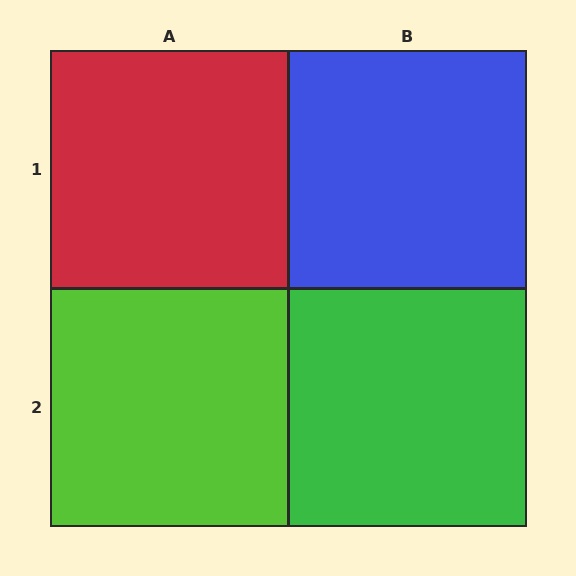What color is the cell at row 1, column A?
Red.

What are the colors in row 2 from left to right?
Lime, green.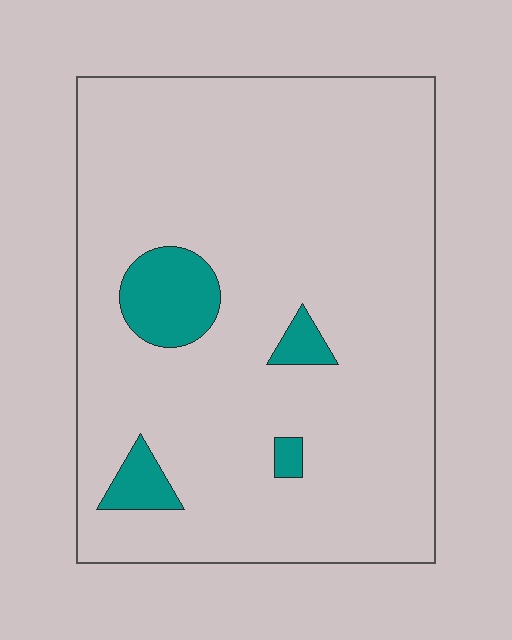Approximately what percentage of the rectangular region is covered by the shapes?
Approximately 10%.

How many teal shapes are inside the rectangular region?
4.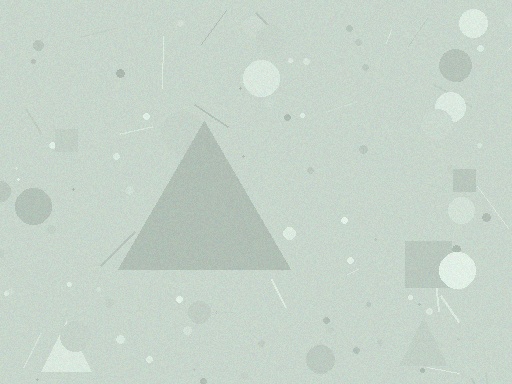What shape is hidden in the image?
A triangle is hidden in the image.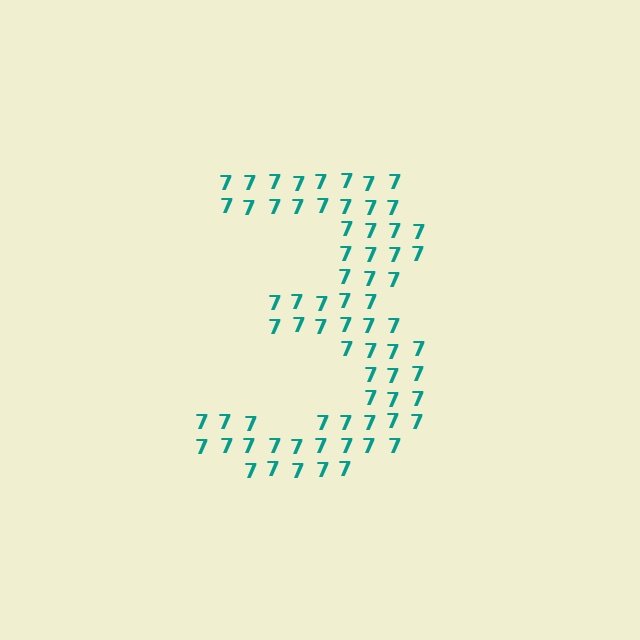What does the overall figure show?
The overall figure shows the digit 3.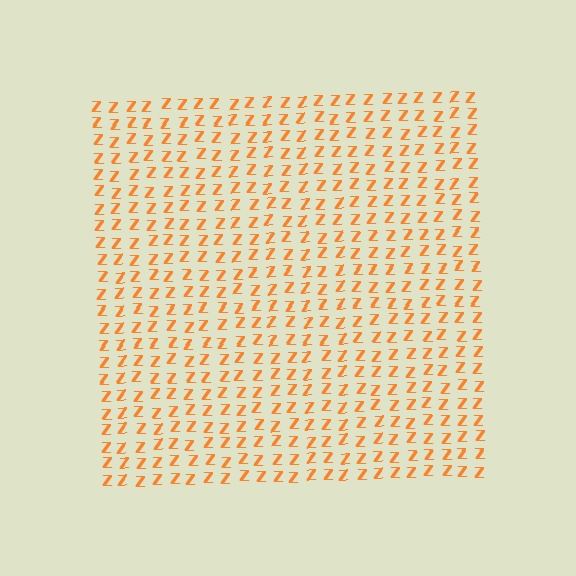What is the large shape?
The large shape is a square.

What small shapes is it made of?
It is made of small letter Z's.